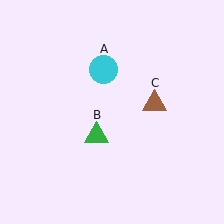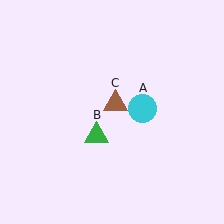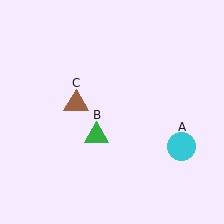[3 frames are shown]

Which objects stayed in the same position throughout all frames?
Green triangle (object B) remained stationary.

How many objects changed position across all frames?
2 objects changed position: cyan circle (object A), brown triangle (object C).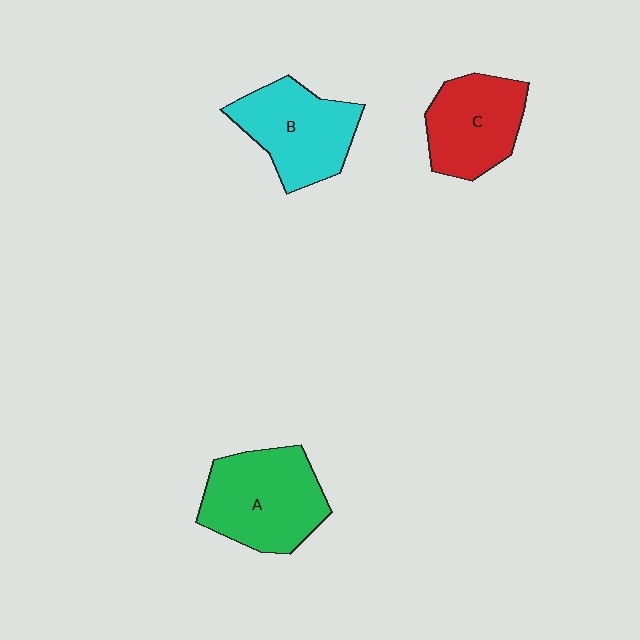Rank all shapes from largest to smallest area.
From largest to smallest: A (green), B (cyan), C (red).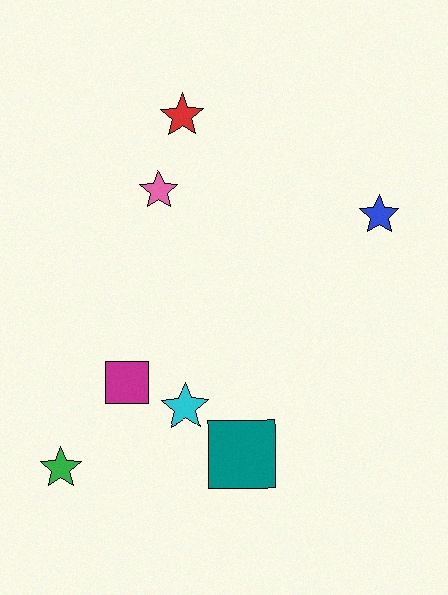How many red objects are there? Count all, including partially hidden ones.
There is 1 red object.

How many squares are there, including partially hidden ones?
There are 2 squares.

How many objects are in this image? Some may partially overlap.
There are 7 objects.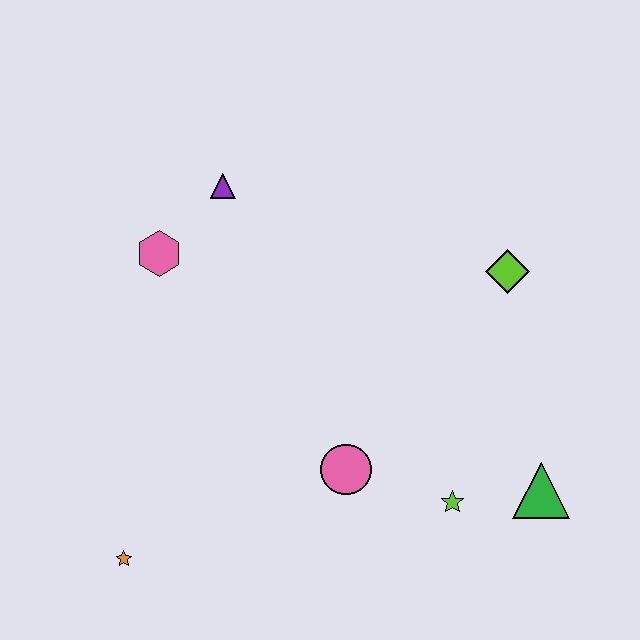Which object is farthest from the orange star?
The lime diamond is farthest from the orange star.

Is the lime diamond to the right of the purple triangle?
Yes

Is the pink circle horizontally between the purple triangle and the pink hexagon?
No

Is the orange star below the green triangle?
Yes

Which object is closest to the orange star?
The pink circle is closest to the orange star.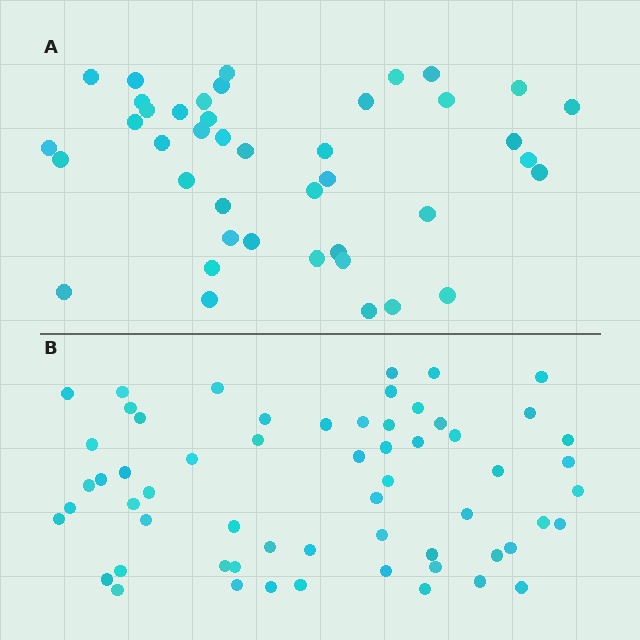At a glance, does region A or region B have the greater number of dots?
Region B (the bottom region) has more dots.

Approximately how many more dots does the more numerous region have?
Region B has approximately 20 more dots than region A.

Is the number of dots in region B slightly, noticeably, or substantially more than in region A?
Region B has noticeably more, but not dramatically so. The ratio is roughly 1.4 to 1.